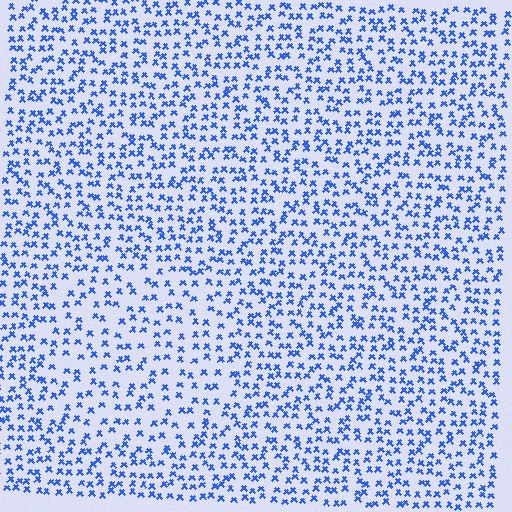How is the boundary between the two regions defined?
The boundary is defined by a change in element density (approximately 1.5x ratio). All elements are the same color, size, and shape.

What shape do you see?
I see a circle.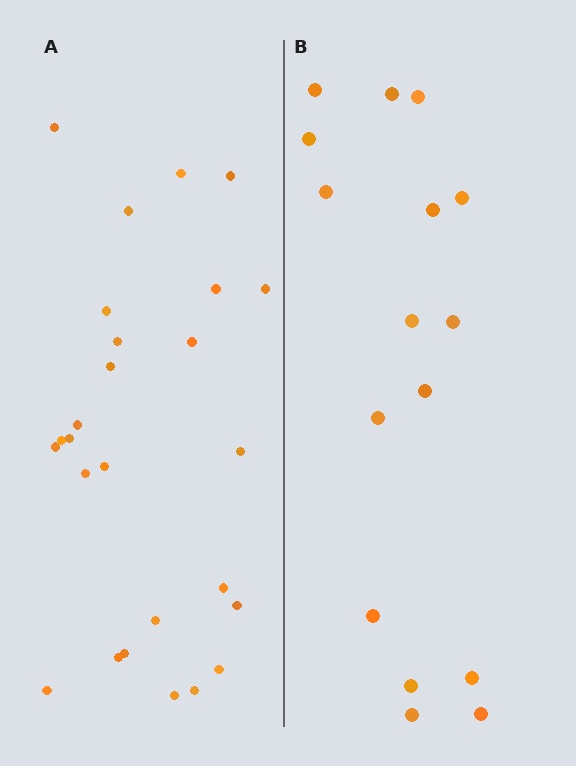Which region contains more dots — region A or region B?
Region A (the left region) has more dots.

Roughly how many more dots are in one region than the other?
Region A has roughly 10 or so more dots than region B.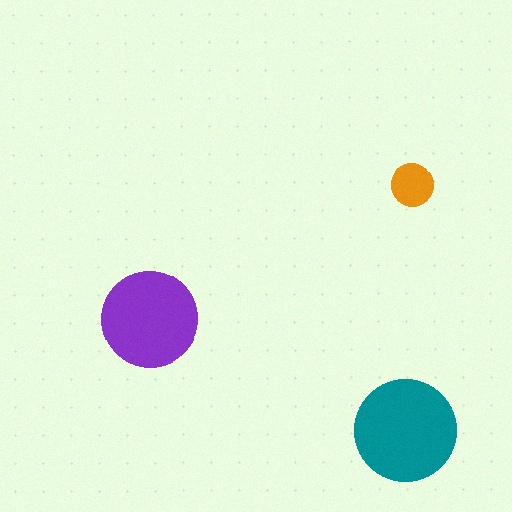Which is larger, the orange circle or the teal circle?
The teal one.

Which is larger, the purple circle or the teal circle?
The teal one.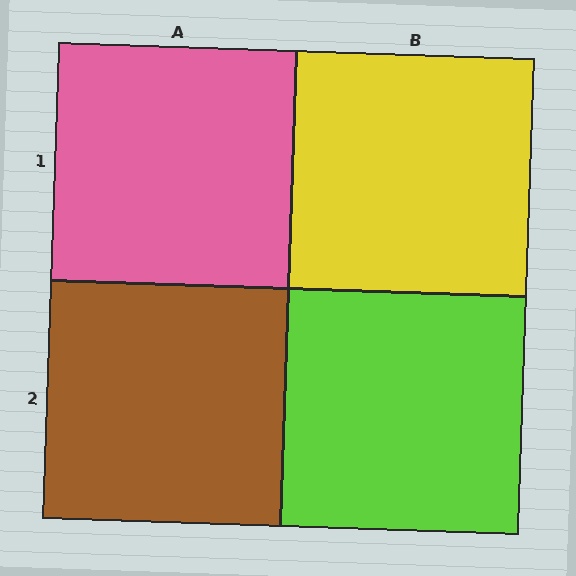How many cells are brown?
1 cell is brown.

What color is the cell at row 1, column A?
Pink.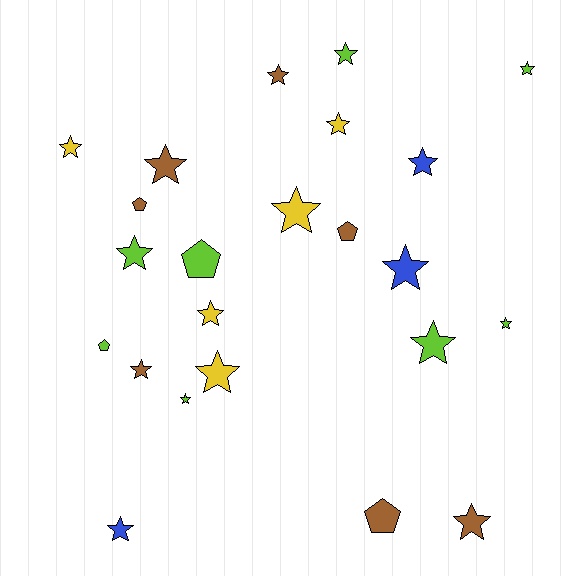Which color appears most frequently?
Lime, with 8 objects.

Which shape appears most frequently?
Star, with 18 objects.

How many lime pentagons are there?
There are 2 lime pentagons.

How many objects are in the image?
There are 23 objects.